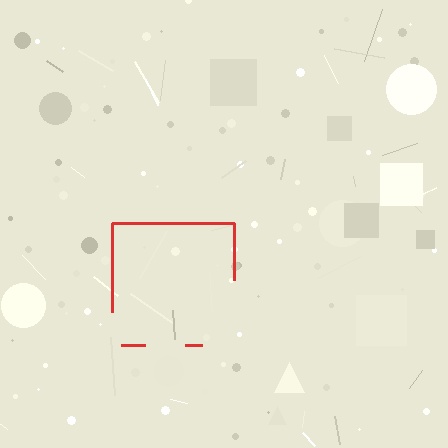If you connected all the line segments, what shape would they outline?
They would outline a square.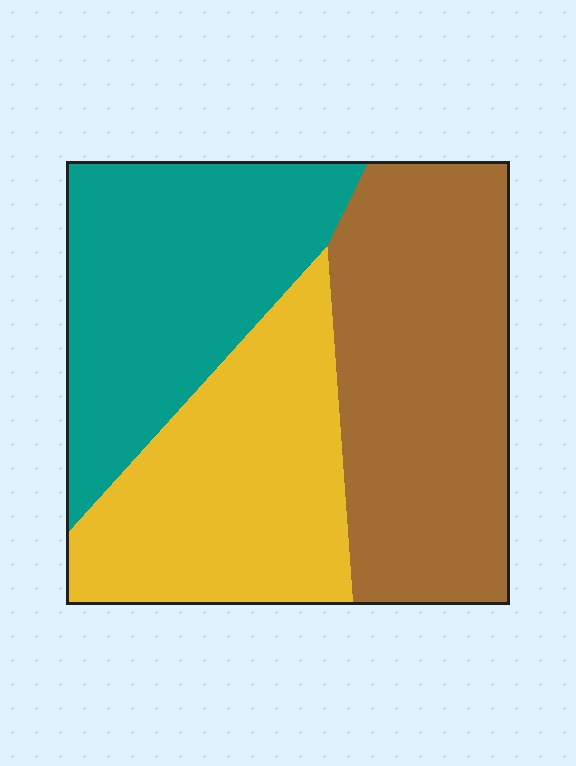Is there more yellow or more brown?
Brown.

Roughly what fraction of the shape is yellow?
Yellow takes up between a quarter and a half of the shape.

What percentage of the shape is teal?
Teal covers 31% of the shape.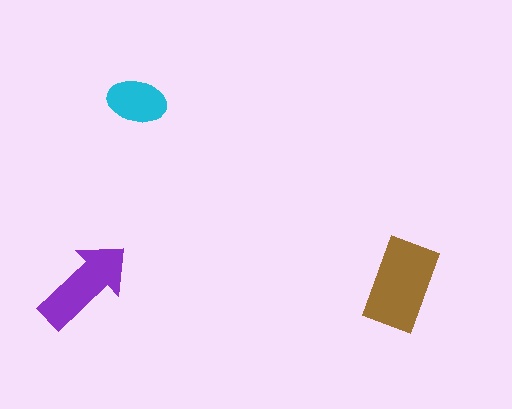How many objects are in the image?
There are 3 objects in the image.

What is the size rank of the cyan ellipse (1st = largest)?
3rd.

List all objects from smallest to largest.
The cyan ellipse, the purple arrow, the brown rectangle.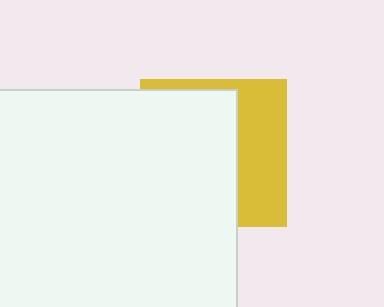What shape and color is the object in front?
The object in front is a white square.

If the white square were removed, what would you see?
You would see the complete yellow square.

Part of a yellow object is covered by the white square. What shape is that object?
It is a square.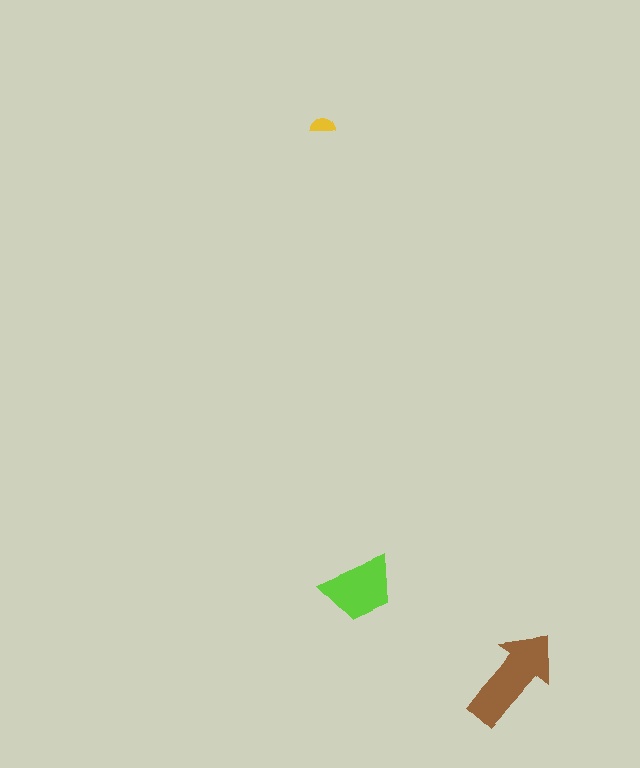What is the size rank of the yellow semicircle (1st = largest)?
3rd.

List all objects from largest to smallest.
The brown arrow, the lime trapezoid, the yellow semicircle.